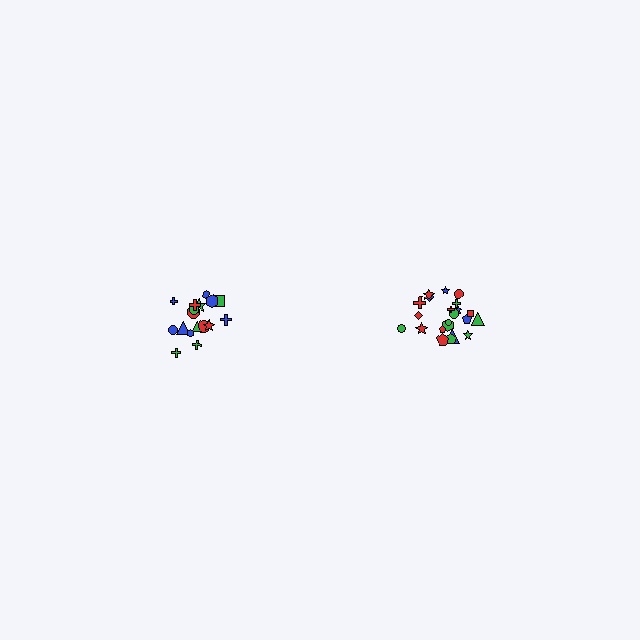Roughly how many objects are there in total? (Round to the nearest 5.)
Roughly 40 objects in total.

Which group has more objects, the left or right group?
The right group.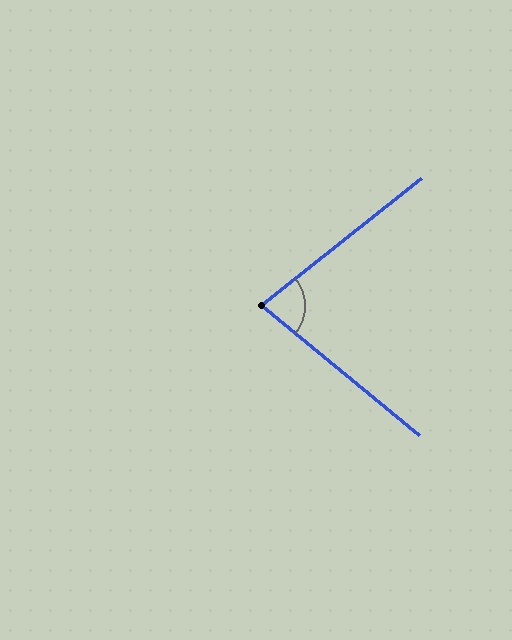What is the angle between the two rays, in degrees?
Approximately 78 degrees.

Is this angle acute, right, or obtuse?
It is acute.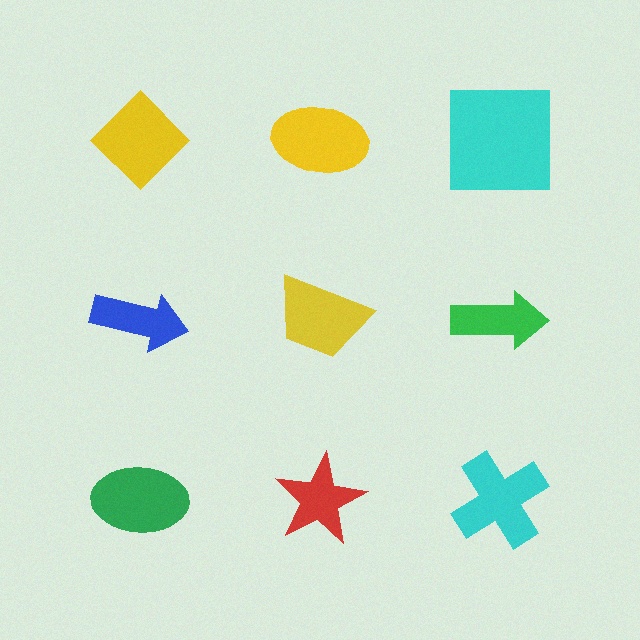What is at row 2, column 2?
A yellow trapezoid.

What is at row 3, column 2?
A red star.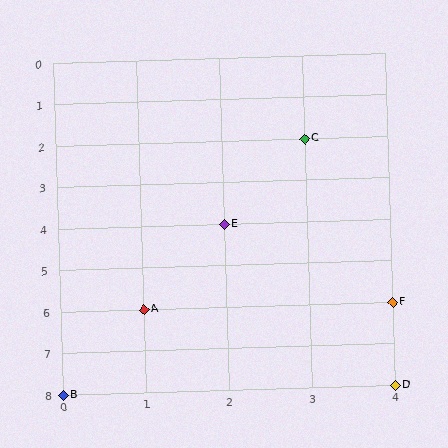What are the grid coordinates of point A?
Point A is at grid coordinates (1, 6).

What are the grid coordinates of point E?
Point E is at grid coordinates (2, 4).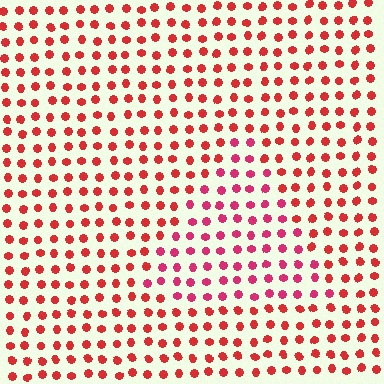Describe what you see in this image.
The image is filled with small red elements in a uniform arrangement. A triangle-shaped region is visible where the elements are tinted to a slightly different hue, forming a subtle color boundary.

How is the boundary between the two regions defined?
The boundary is defined purely by a slight shift in hue (about 23 degrees). Spacing, size, and orientation are identical on both sides.